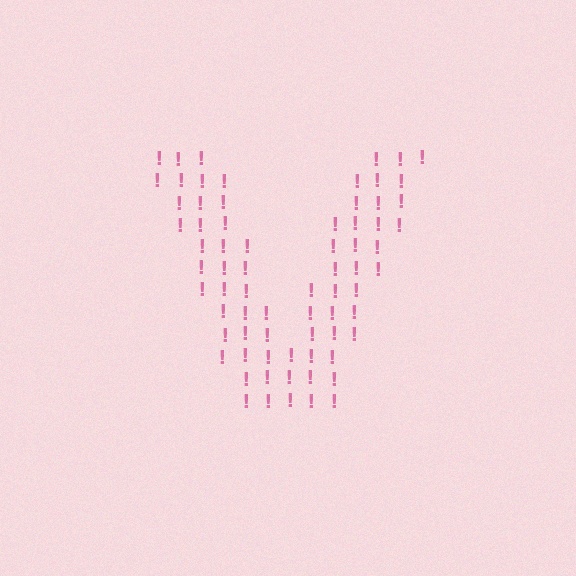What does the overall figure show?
The overall figure shows the letter V.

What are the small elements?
The small elements are exclamation marks.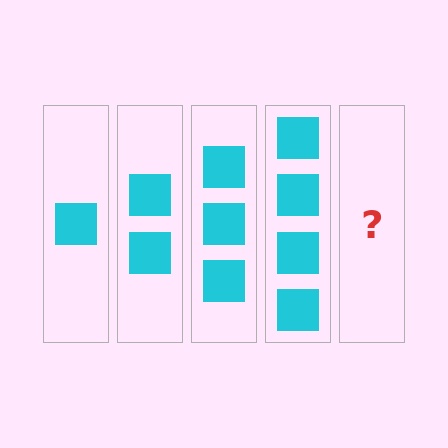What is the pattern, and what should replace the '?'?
The pattern is that each step adds one more square. The '?' should be 5 squares.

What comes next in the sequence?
The next element should be 5 squares.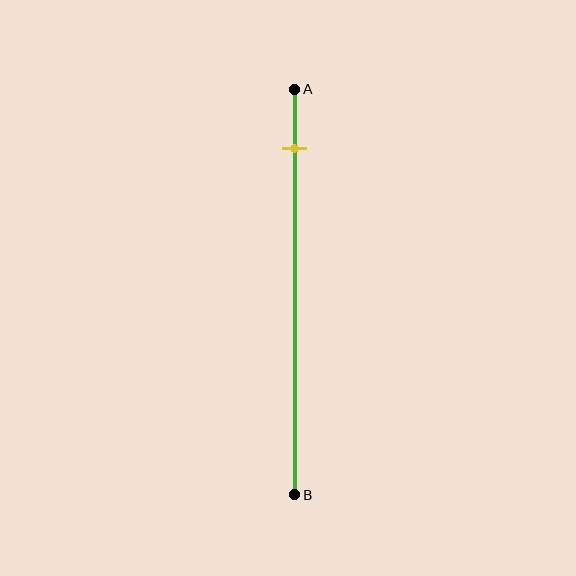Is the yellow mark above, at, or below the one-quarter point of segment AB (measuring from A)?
The yellow mark is above the one-quarter point of segment AB.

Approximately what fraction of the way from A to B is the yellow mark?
The yellow mark is approximately 15% of the way from A to B.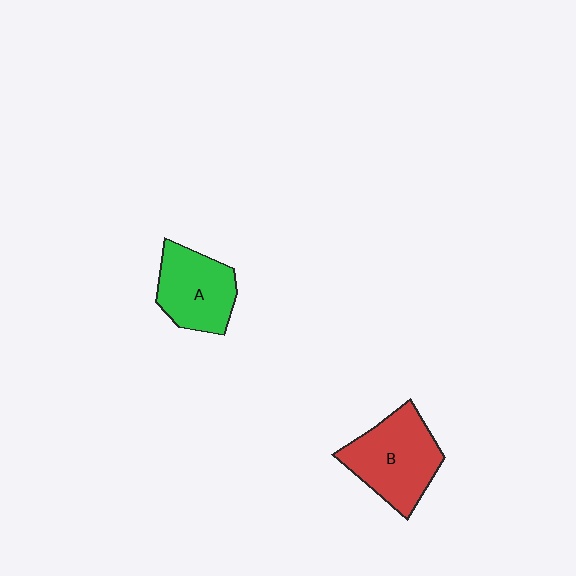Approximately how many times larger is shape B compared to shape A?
Approximately 1.2 times.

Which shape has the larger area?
Shape B (red).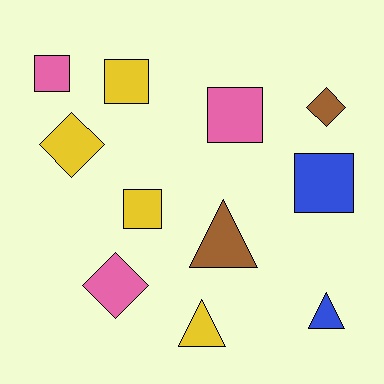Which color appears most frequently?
Yellow, with 4 objects.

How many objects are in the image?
There are 11 objects.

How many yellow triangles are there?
There is 1 yellow triangle.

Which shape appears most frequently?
Square, with 5 objects.